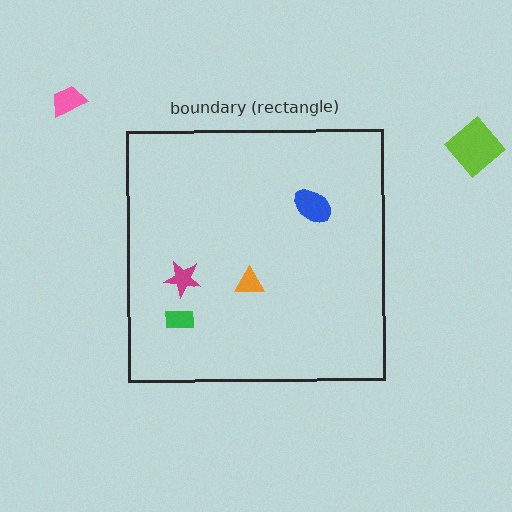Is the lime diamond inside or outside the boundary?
Outside.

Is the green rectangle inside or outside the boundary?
Inside.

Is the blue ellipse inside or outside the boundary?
Inside.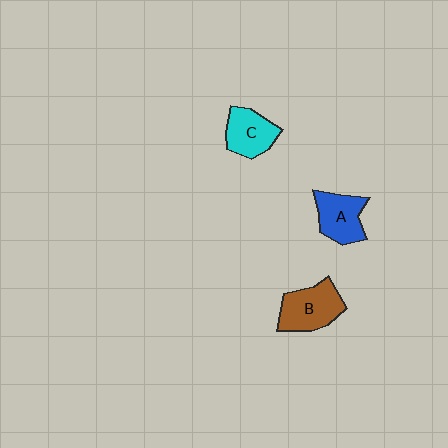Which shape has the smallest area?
Shape C (cyan).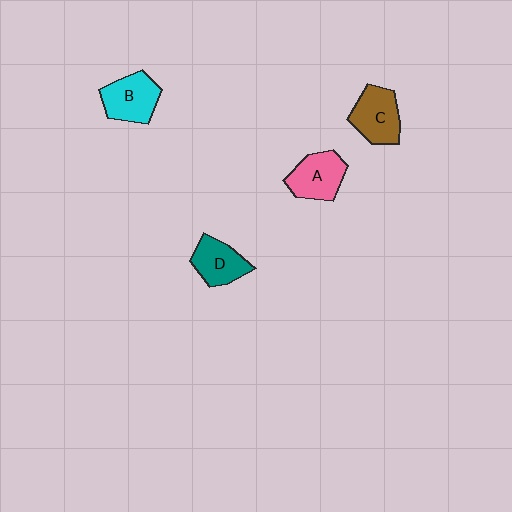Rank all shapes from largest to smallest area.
From largest to smallest: C (brown), B (cyan), A (pink), D (teal).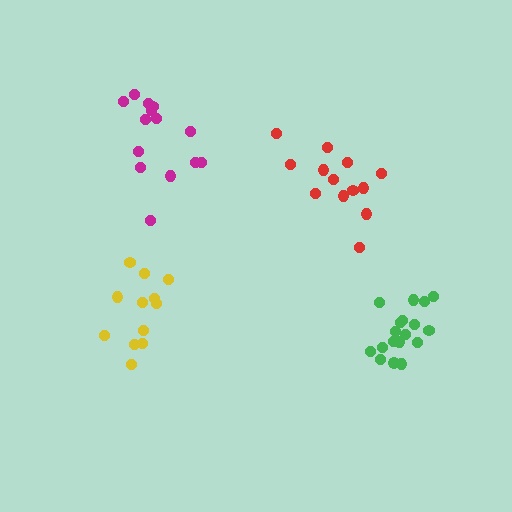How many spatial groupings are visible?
There are 4 spatial groupings.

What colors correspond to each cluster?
The clusters are colored: red, green, magenta, yellow.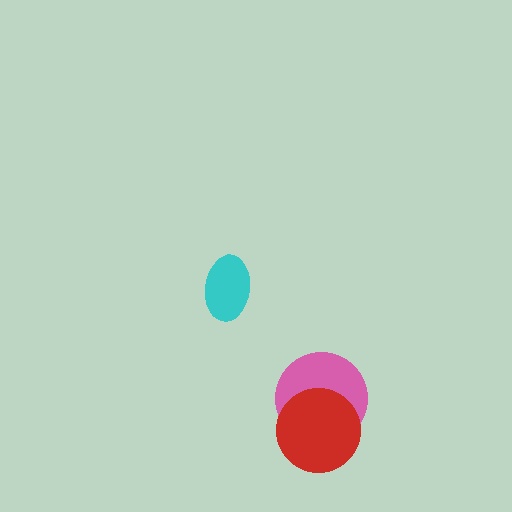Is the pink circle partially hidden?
Yes, it is partially covered by another shape.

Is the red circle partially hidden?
No, no other shape covers it.